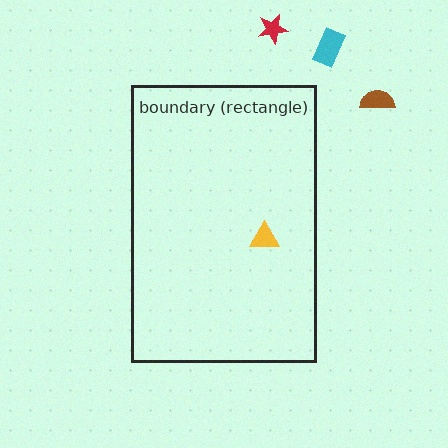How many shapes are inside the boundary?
1 inside, 3 outside.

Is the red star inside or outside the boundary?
Outside.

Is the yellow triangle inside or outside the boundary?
Inside.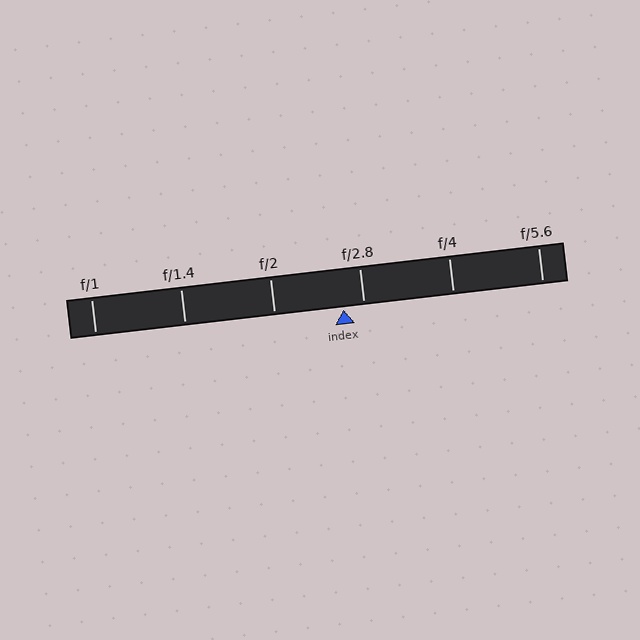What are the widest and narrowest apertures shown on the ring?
The widest aperture shown is f/1 and the narrowest is f/5.6.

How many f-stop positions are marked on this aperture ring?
There are 6 f-stop positions marked.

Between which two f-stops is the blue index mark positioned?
The index mark is between f/2 and f/2.8.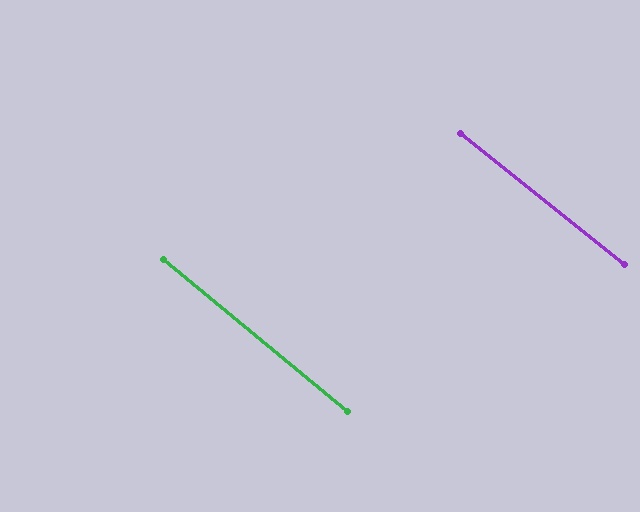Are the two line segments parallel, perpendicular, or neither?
Parallel — their directions differ by only 1.1°.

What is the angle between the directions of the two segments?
Approximately 1 degree.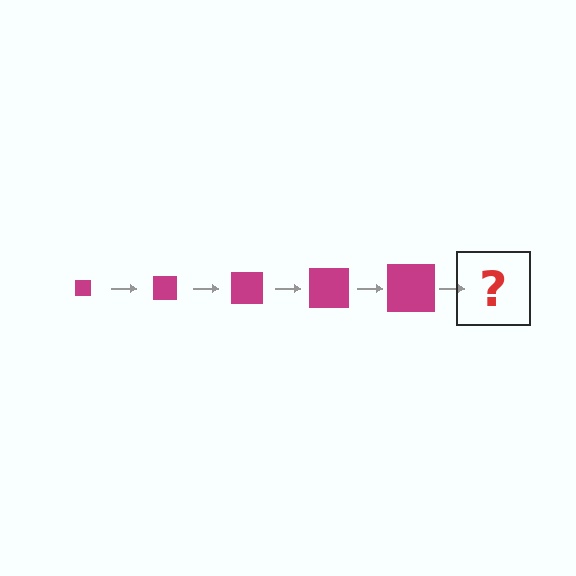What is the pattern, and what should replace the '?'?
The pattern is that the square gets progressively larger each step. The '?' should be a magenta square, larger than the previous one.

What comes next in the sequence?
The next element should be a magenta square, larger than the previous one.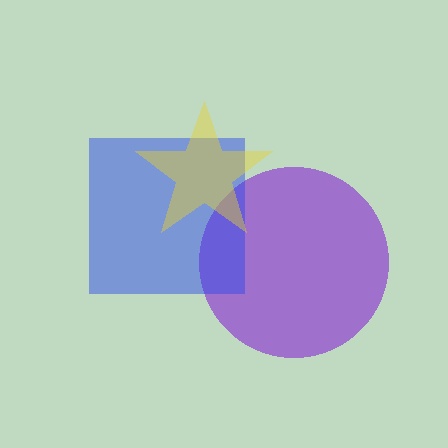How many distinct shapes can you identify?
There are 3 distinct shapes: a purple circle, a blue square, a yellow star.